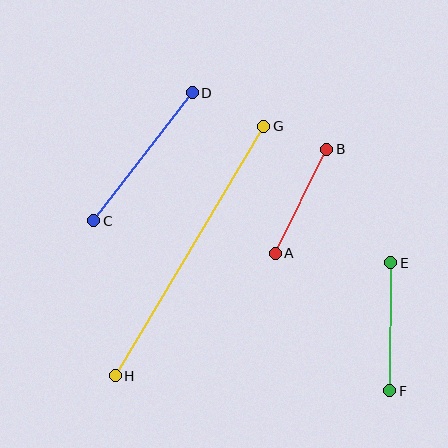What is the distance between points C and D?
The distance is approximately 161 pixels.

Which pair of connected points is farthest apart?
Points G and H are farthest apart.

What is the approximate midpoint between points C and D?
The midpoint is at approximately (143, 157) pixels.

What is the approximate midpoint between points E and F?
The midpoint is at approximately (390, 327) pixels.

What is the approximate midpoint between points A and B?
The midpoint is at approximately (301, 201) pixels.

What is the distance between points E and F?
The distance is approximately 128 pixels.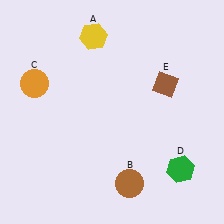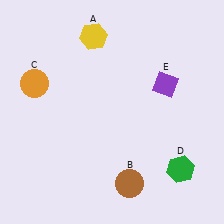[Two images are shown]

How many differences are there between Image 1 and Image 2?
There is 1 difference between the two images.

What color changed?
The diamond (E) changed from brown in Image 1 to purple in Image 2.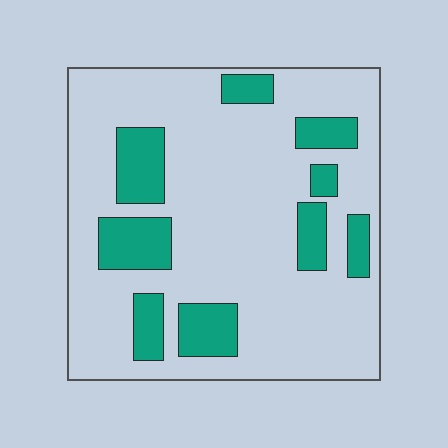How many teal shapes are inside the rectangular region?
9.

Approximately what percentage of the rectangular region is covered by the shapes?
Approximately 20%.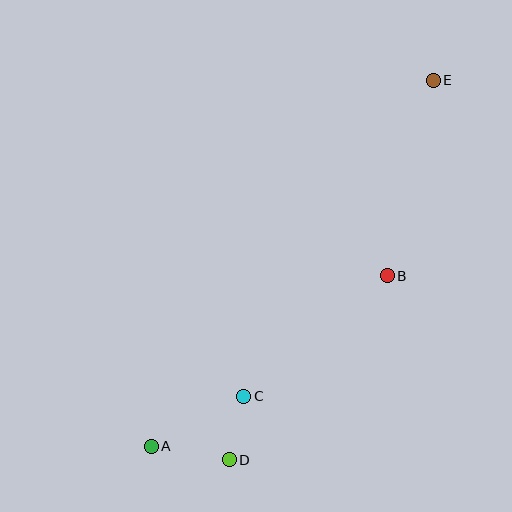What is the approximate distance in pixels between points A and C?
The distance between A and C is approximately 105 pixels.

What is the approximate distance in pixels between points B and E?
The distance between B and E is approximately 201 pixels.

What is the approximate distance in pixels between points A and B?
The distance between A and B is approximately 291 pixels.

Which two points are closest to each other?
Points C and D are closest to each other.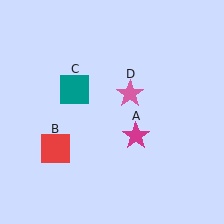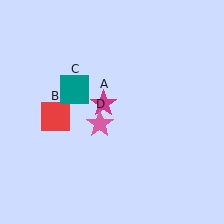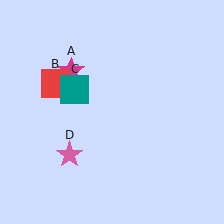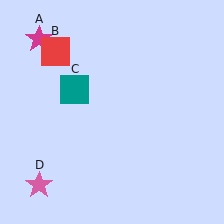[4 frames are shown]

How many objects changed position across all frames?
3 objects changed position: magenta star (object A), red square (object B), pink star (object D).